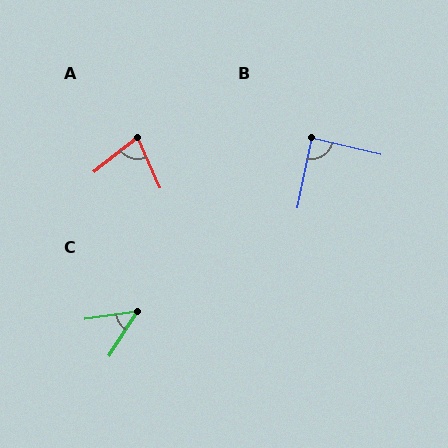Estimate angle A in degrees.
Approximately 76 degrees.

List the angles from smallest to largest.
C (49°), A (76°), B (88°).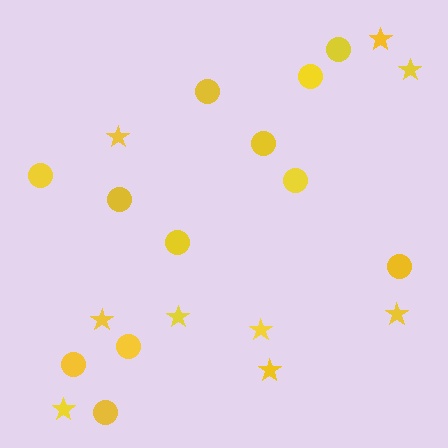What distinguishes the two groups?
There are 2 groups: one group of stars (9) and one group of circles (12).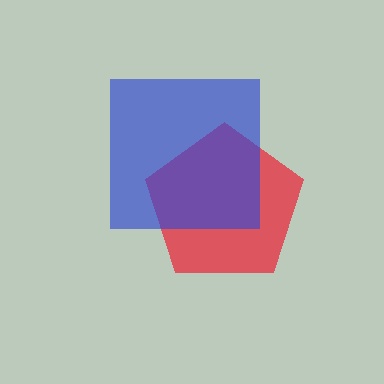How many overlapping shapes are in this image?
There are 2 overlapping shapes in the image.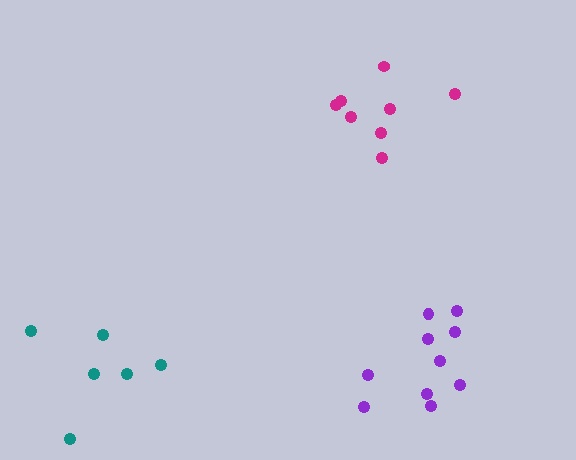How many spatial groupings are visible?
There are 3 spatial groupings.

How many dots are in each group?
Group 1: 8 dots, Group 2: 10 dots, Group 3: 6 dots (24 total).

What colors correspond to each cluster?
The clusters are colored: magenta, purple, teal.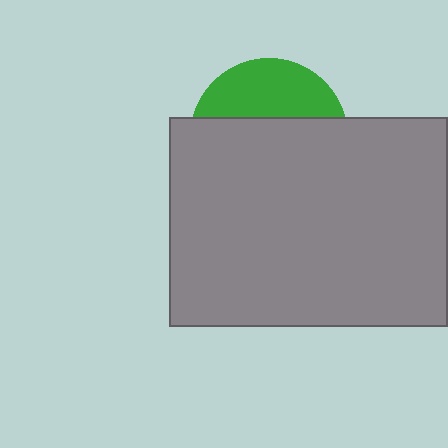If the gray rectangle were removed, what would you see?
You would see the complete green circle.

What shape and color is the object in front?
The object in front is a gray rectangle.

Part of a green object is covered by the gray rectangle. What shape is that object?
It is a circle.